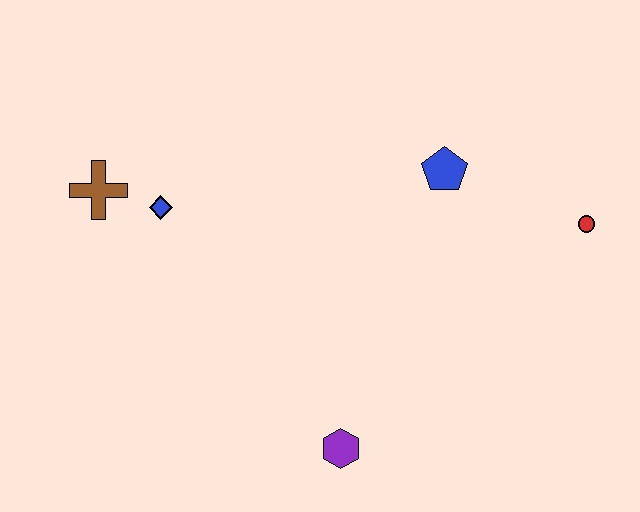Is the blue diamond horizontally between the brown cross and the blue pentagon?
Yes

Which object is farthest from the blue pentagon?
The brown cross is farthest from the blue pentagon.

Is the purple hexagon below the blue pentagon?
Yes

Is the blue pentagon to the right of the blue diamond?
Yes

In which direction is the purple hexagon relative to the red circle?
The purple hexagon is to the left of the red circle.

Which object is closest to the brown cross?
The blue diamond is closest to the brown cross.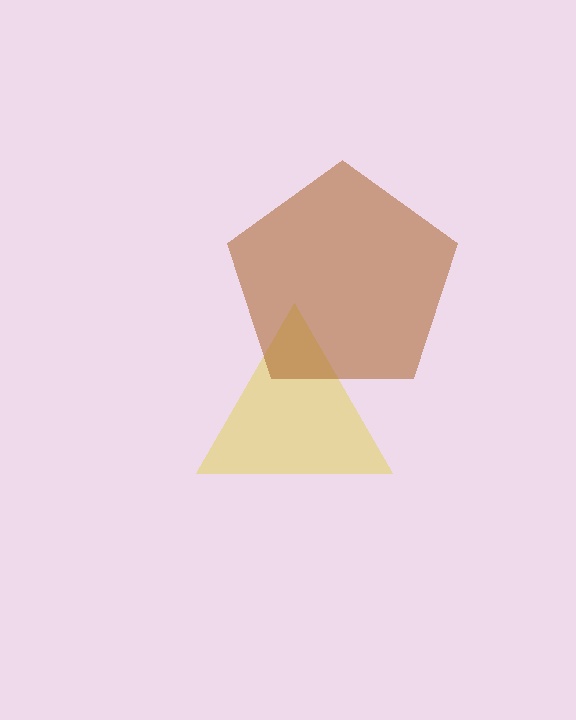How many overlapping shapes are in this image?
There are 2 overlapping shapes in the image.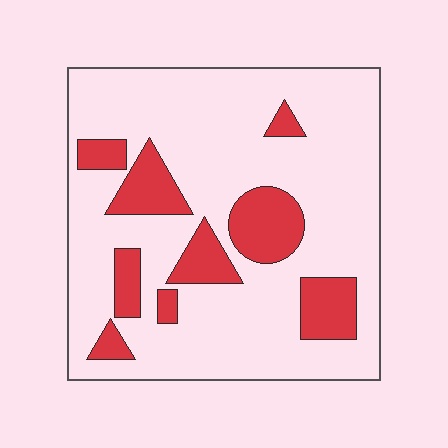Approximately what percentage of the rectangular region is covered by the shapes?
Approximately 20%.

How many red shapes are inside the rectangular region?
9.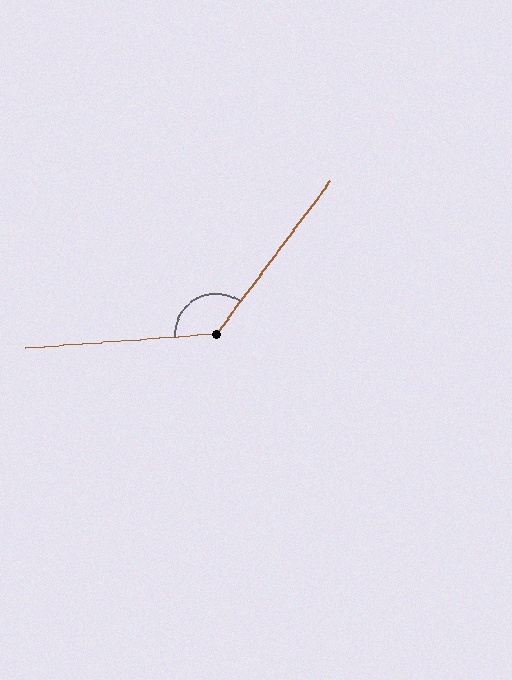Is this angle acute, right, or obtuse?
It is obtuse.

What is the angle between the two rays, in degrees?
Approximately 131 degrees.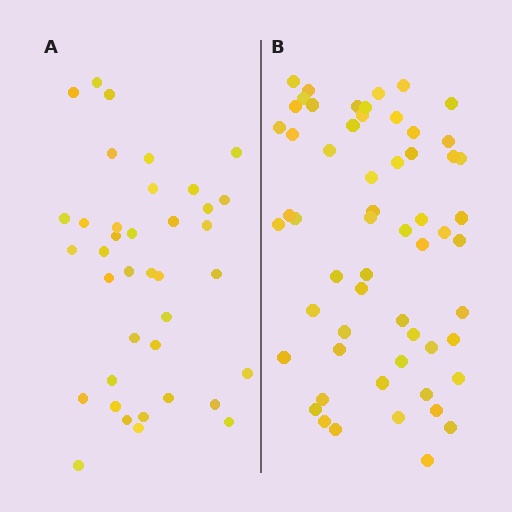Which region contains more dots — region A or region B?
Region B (the right region) has more dots.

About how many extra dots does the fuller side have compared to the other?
Region B has approximately 20 more dots than region A.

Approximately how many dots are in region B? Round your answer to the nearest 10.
About 60 dots. (The exact count is 58, which rounds to 60.)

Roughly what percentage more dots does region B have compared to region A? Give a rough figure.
About 55% more.